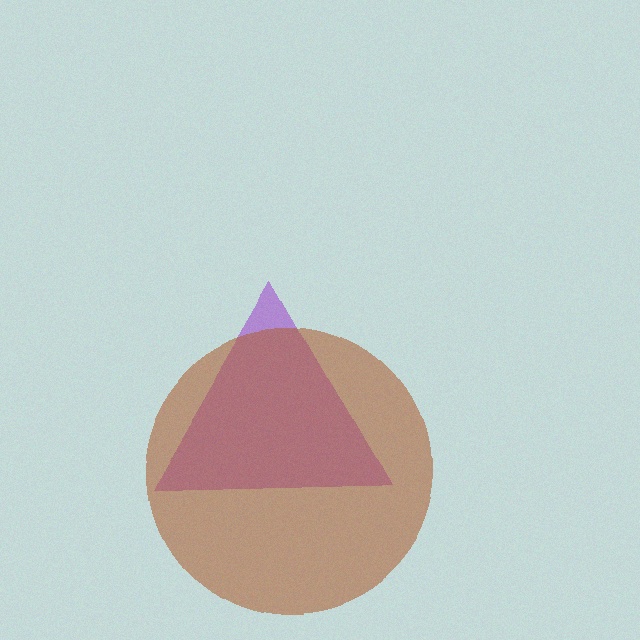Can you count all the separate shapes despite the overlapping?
Yes, there are 2 separate shapes.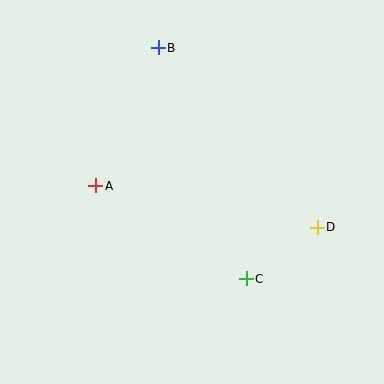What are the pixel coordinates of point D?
Point D is at (317, 227).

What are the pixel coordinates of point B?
Point B is at (158, 48).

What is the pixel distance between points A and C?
The distance between A and C is 177 pixels.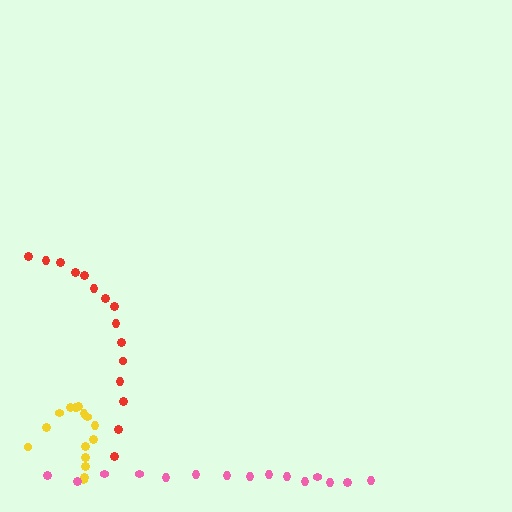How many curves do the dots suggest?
There are 3 distinct paths.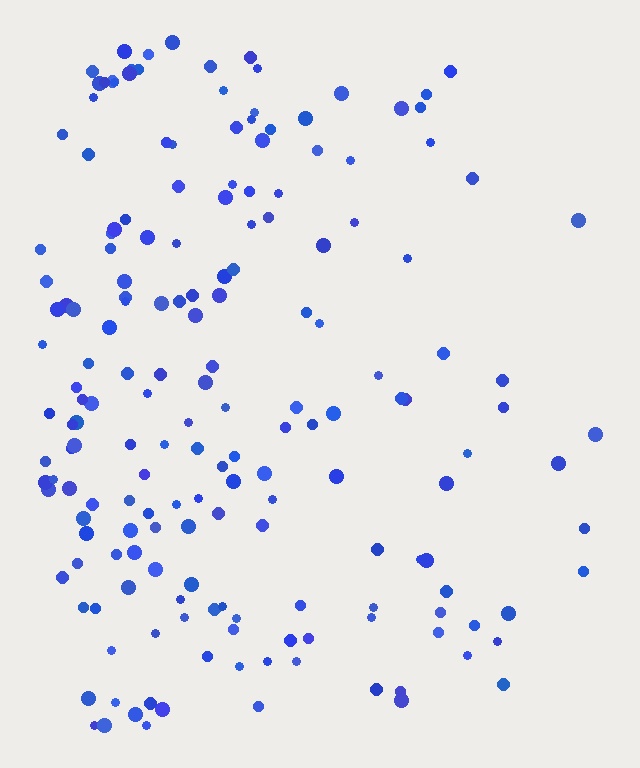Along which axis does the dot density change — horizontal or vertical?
Horizontal.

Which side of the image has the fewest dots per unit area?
The right.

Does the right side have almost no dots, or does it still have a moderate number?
Still a moderate number, just noticeably fewer than the left.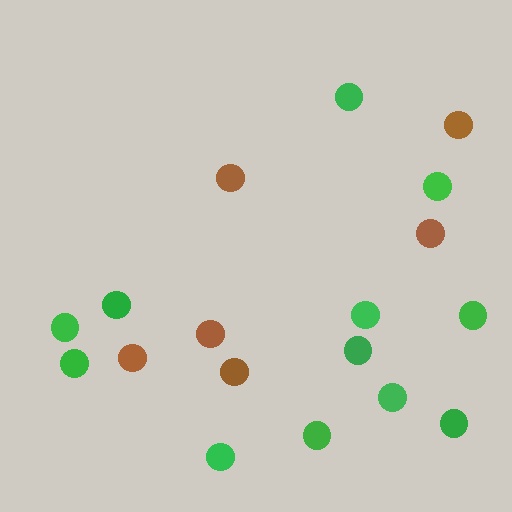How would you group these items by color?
There are 2 groups: one group of brown circles (6) and one group of green circles (12).